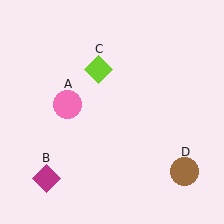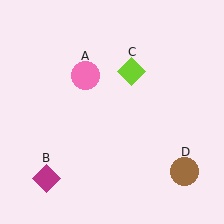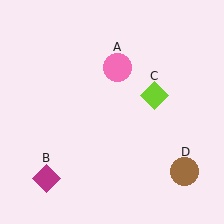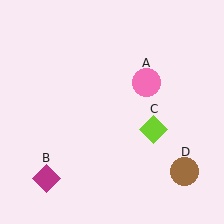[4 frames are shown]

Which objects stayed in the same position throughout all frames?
Magenta diamond (object B) and brown circle (object D) remained stationary.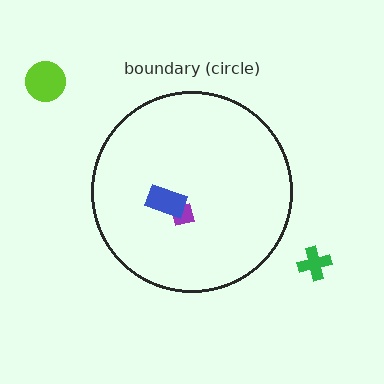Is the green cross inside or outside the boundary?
Outside.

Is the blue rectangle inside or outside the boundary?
Inside.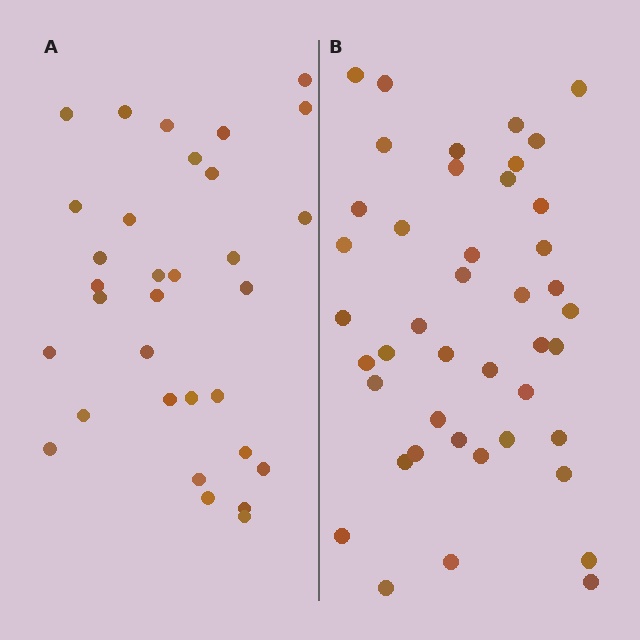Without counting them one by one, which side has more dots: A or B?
Region B (the right region) has more dots.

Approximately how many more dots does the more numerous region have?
Region B has roughly 12 or so more dots than region A.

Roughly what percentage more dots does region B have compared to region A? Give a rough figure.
About 35% more.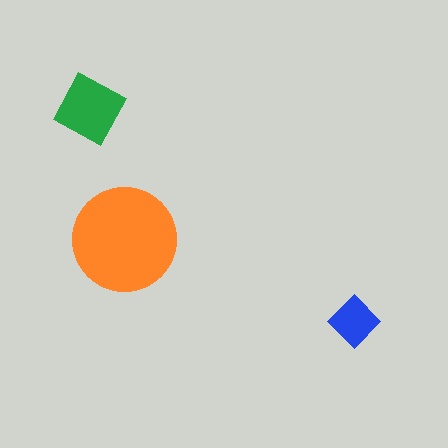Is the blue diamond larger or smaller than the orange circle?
Smaller.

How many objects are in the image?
There are 3 objects in the image.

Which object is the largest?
The orange circle.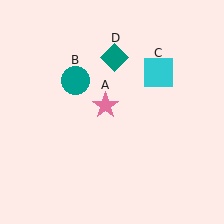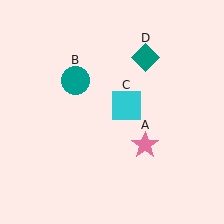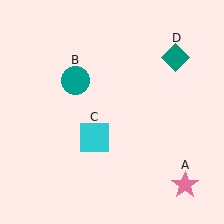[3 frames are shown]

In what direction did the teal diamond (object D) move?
The teal diamond (object D) moved right.